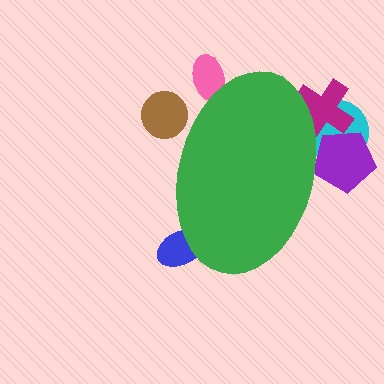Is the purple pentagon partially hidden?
Yes, the purple pentagon is partially hidden behind the green ellipse.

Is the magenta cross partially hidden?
Yes, the magenta cross is partially hidden behind the green ellipse.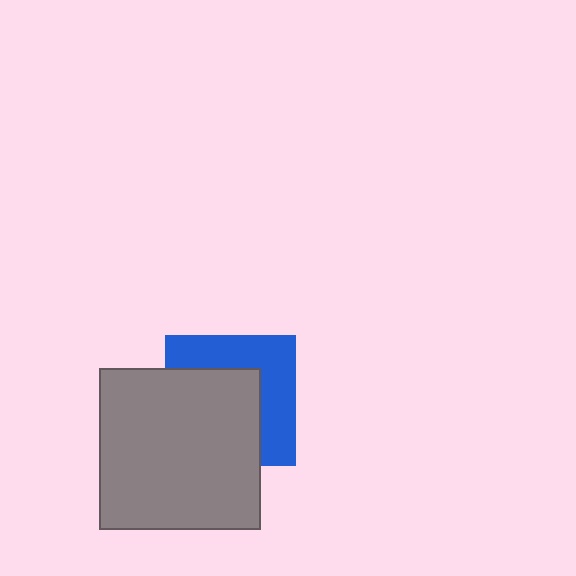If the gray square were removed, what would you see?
You would see the complete blue square.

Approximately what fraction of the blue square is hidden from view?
Roughly 56% of the blue square is hidden behind the gray square.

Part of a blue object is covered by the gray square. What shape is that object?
It is a square.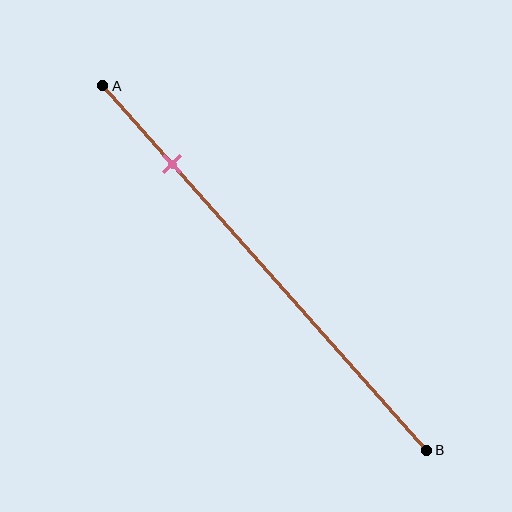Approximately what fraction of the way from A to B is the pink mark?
The pink mark is approximately 20% of the way from A to B.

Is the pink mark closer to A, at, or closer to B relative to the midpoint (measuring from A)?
The pink mark is closer to point A than the midpoint of segment AB.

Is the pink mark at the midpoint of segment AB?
No, the mark is at about 20% from A, not at the 50% midpoint.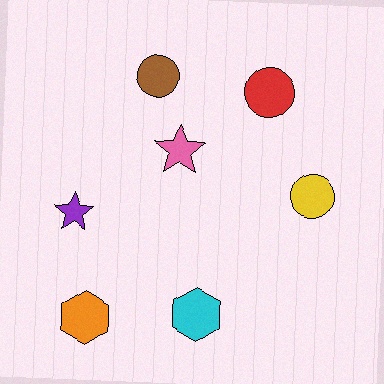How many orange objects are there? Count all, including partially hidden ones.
There is 1 orange object.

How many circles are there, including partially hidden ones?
There are 3 circles.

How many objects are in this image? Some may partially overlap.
There are 7 objects.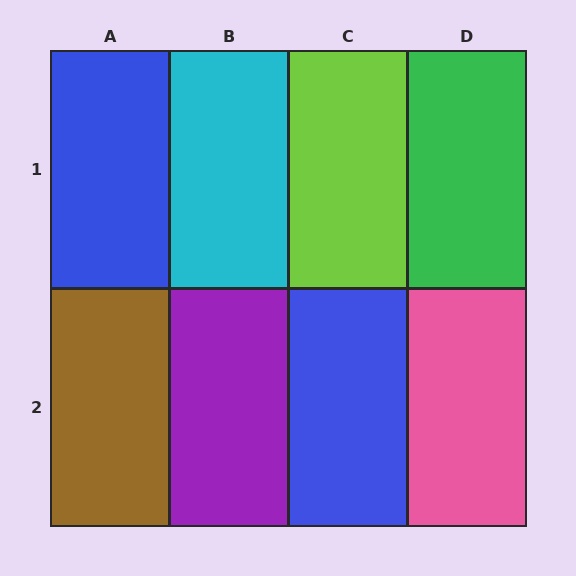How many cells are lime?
1 cell is lime.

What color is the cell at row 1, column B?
Cyan.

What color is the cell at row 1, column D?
Green.